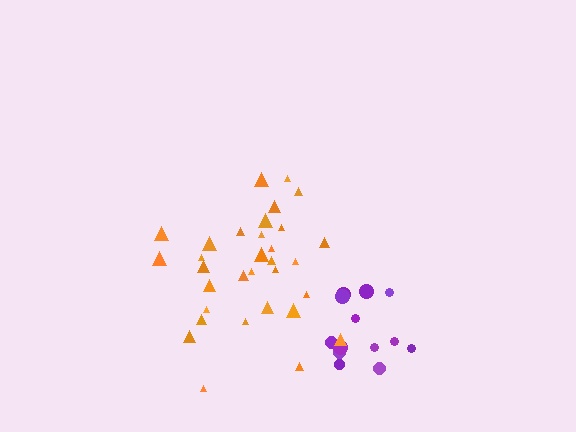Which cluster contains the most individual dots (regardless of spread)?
Orange (32).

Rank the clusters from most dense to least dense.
purple, orange.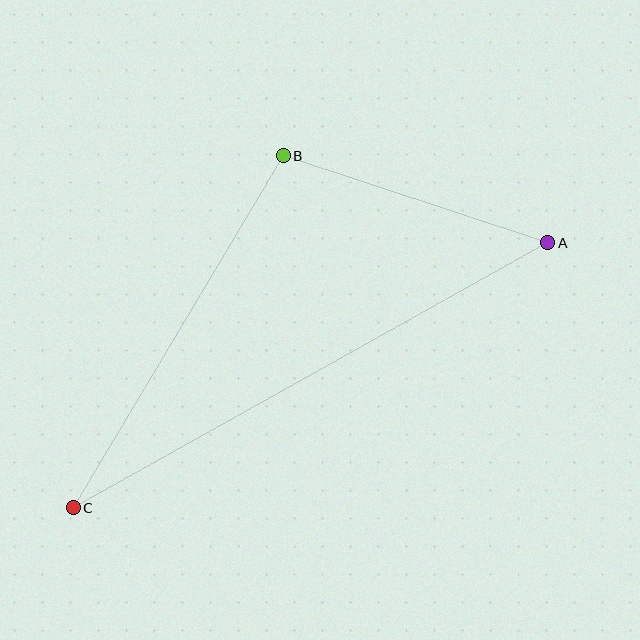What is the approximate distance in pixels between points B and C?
The distance between B and C is approximately 410 pixels.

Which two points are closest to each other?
Points A and B are closest to each other.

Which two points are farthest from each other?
Points A and C are farthest from each other.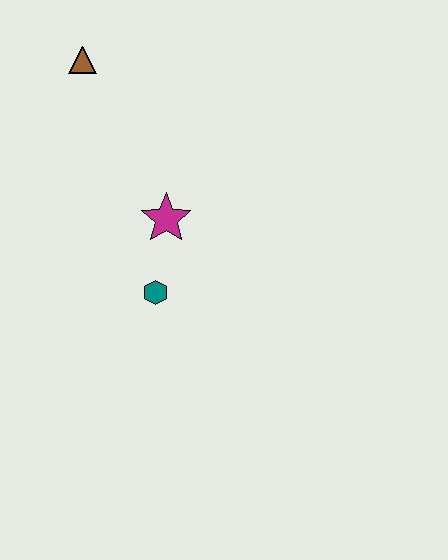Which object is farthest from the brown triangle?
The teal hexagon is farthest from the brown triangle.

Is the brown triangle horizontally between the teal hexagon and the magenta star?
No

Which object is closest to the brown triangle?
The magenta star is closest to the brown triangle.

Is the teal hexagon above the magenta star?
No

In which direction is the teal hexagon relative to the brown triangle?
The teal hexagon is below the brown triangle.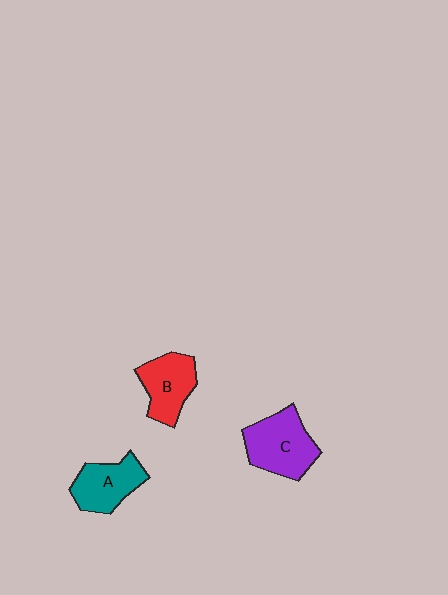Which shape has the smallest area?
Shape A (teal).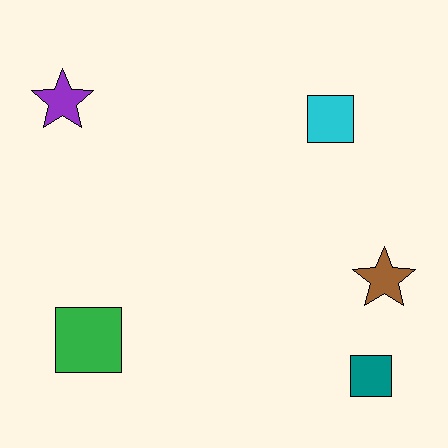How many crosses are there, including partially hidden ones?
There are no crosses.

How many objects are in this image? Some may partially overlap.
There are 5 objects.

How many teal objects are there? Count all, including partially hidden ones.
There is 1 teal object.